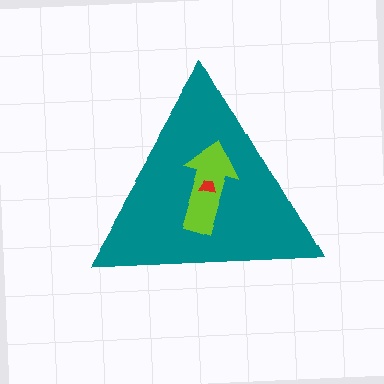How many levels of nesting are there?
3.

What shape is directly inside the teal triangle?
The lime arrow.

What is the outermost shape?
The teal triangle.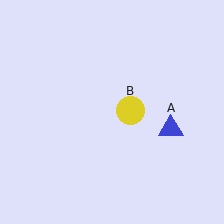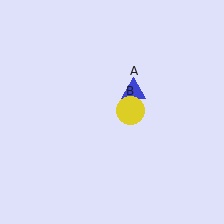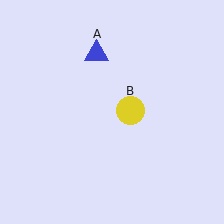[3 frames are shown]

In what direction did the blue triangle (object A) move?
The blue triangle (object A) moved up and to the left.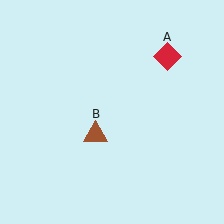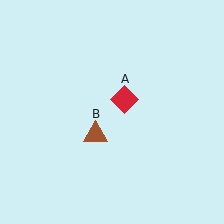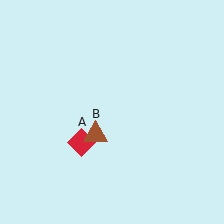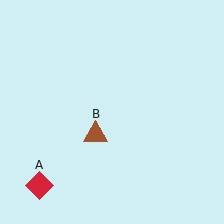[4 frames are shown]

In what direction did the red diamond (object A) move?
The red diamond (object A) moved down and to the left.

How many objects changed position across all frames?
1 object changed position: red diamond (object A).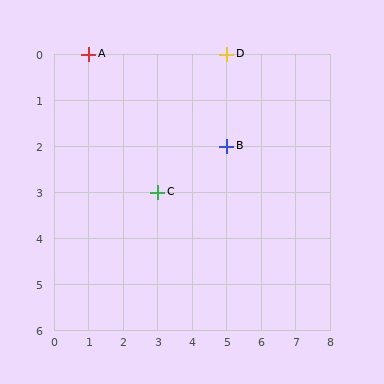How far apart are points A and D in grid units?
Points A and D are 4 columns apart.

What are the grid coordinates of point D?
Point D is at grid coordinates (5, 0).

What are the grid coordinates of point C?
Point C is at grid coordinates (3, 3).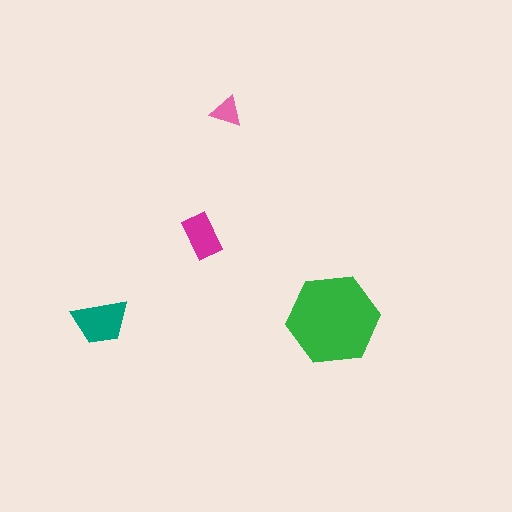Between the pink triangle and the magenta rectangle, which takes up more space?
The magenta rectangle.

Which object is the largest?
The green hexagon.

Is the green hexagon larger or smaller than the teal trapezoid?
Larger.